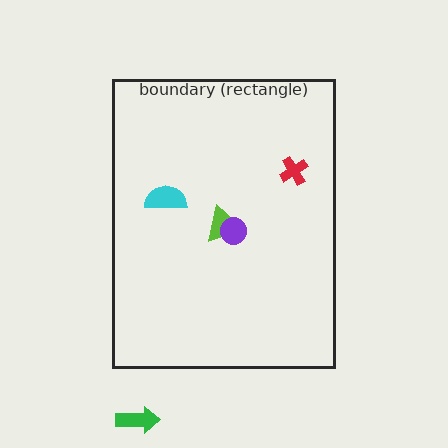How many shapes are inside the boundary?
4 inside, 1 outside.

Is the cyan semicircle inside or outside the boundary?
Inside.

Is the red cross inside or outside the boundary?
Inside.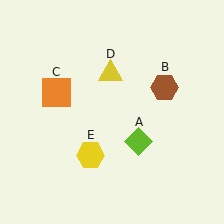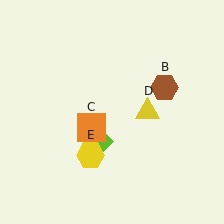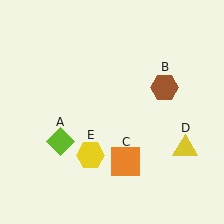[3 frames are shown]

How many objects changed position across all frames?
3 objects changed position: lime diamond (object A), orange square (object C), yellow triangle (object D).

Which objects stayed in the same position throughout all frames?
Brown hexagon (object B) and yellow hexagon (object E) remained stationary.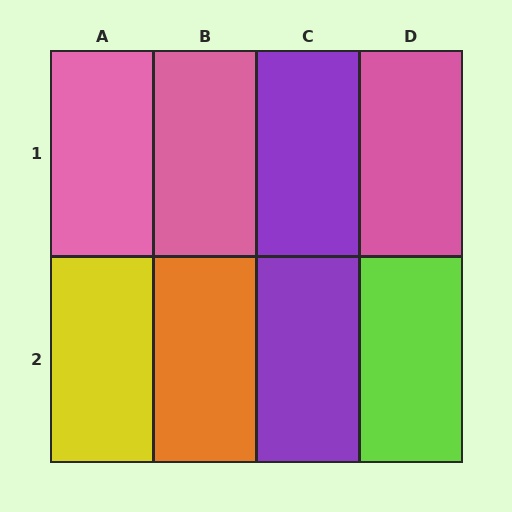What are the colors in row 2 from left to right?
Yellow, orange, purple, lime.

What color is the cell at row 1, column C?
Purple.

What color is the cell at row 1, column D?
Pink.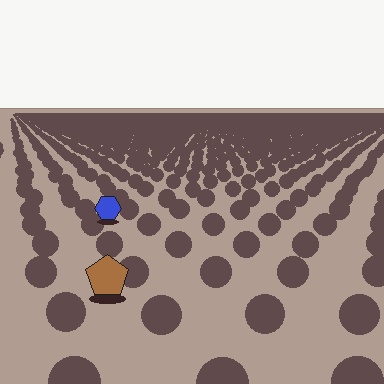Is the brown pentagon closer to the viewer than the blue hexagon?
Yes. The brown pentagon is closer — you can tell from the texture gradient: the ground texture is coarser near it.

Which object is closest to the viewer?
The brown pentagon is closest. The texture marks near it are larger and more spread out.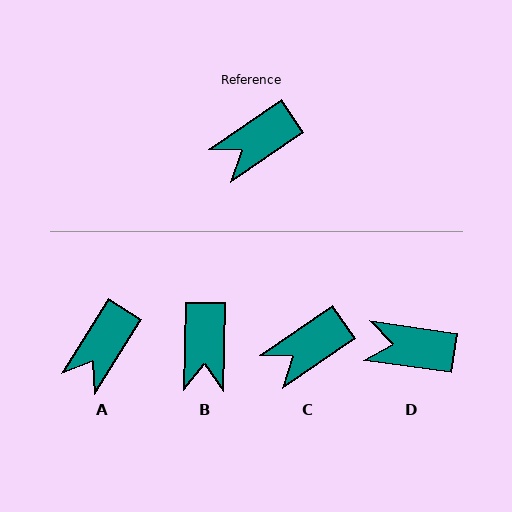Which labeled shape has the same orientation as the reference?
C.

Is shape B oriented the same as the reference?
No, it is off by about 55 degrees.